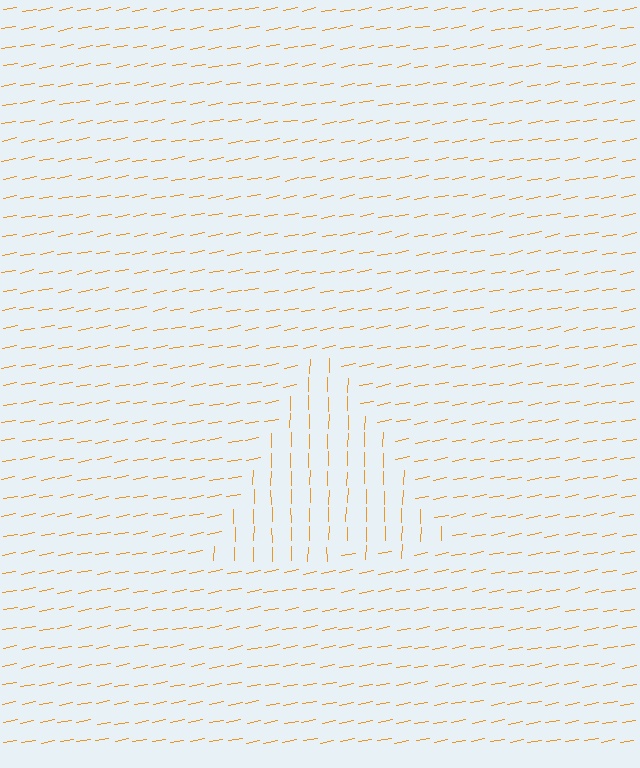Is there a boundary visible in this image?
Yes, there is a texture boundary formed by a change in line orientation.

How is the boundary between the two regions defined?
The boundary is defined purely by a change in line orientation (approximately 78 degrees difference). All lines are the same color and thickness.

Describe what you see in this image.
The image is filled with small orange line segments. A triangle region in the image has lines oriented differently from the surrounding lines, creating a visible texture boundary.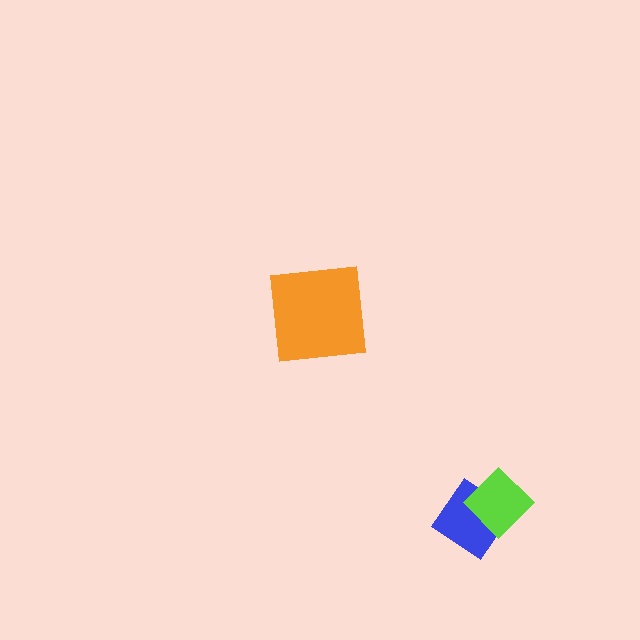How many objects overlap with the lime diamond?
1 object overlaps with the lime diamond.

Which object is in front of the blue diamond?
The lime diamond is in front of the blue diamond.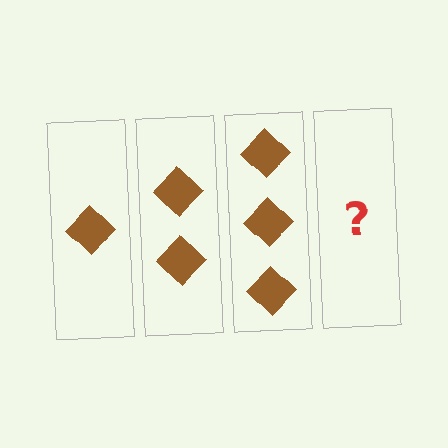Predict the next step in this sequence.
The next step is 4 diamonds.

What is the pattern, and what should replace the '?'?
The pattern is that each step adds one more diamond. The '?' should be 4 diamonds.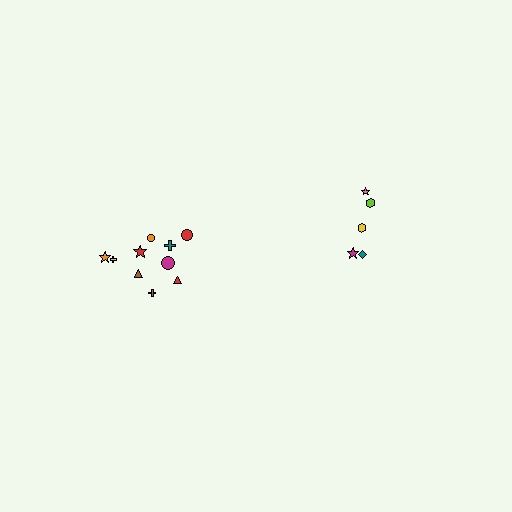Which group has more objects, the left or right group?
The left group.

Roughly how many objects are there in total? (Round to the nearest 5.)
Roughly 15 objects in total.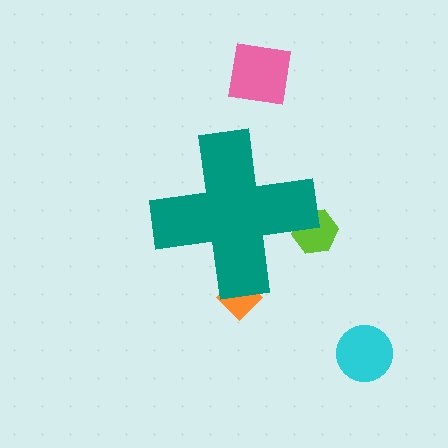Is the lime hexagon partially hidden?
Yes, the lime hexagon is partially hidden behind the teal cross.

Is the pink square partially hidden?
No, the pink square is fully visible.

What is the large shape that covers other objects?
A teal cross.